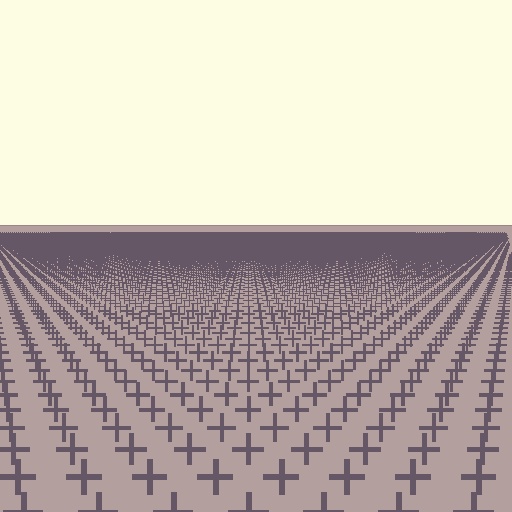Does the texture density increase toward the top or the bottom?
Density increases toward the top.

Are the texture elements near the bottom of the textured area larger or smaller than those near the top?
Larger. Near the bottom, elements are closer to the viewer and appear at a bigger on-screen size.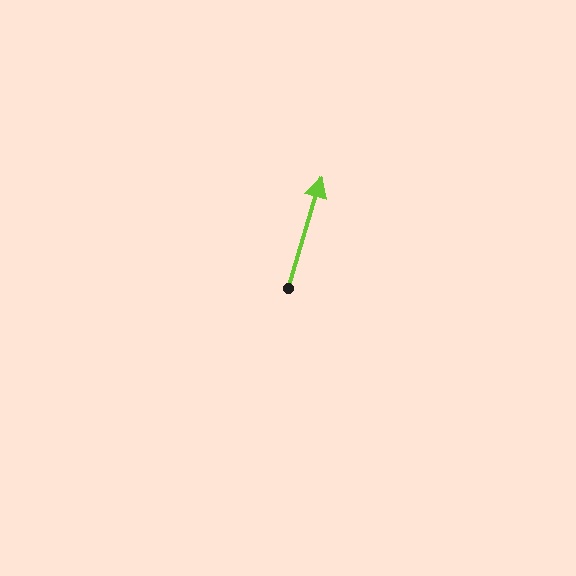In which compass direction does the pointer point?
North.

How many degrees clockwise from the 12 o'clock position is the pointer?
Approximately 17 degrees.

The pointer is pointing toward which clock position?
Roughly 1 o'clock.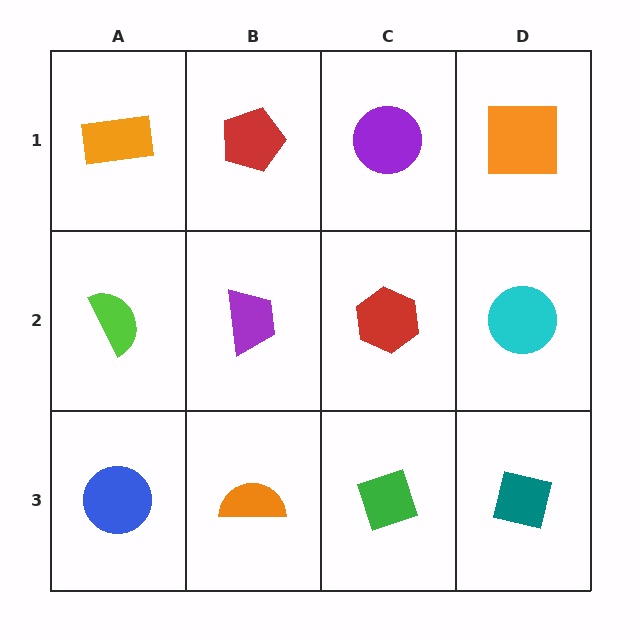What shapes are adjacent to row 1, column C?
A red hexagon (row 2, column C), a red pentagon (row 1, column B), an orange square (row 1, column D).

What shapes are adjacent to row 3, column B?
A purple trapezoid (row 2, column B), a blue circle (row 3, column A), a green diamond (row 3, column C).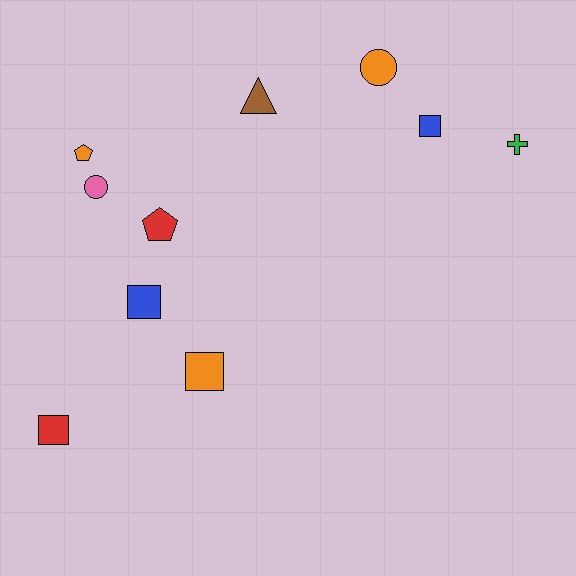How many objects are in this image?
There are 10 objects.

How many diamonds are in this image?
There are no diamonds.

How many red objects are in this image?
There are 2 red objects.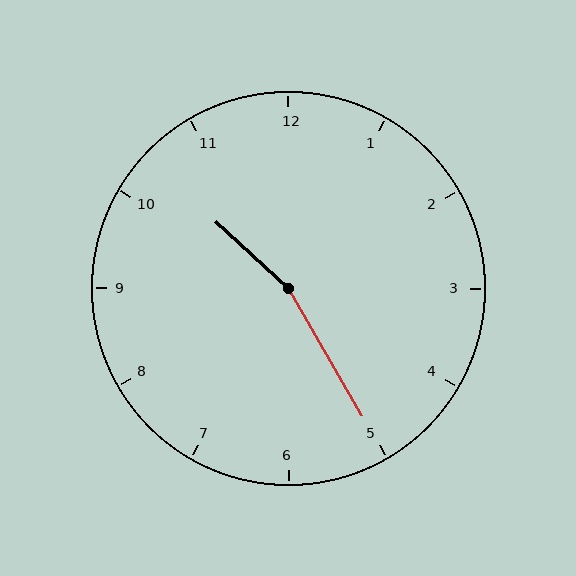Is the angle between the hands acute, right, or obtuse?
It is obtuse.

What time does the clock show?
10:25.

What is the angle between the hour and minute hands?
Approximately 162 degrees.